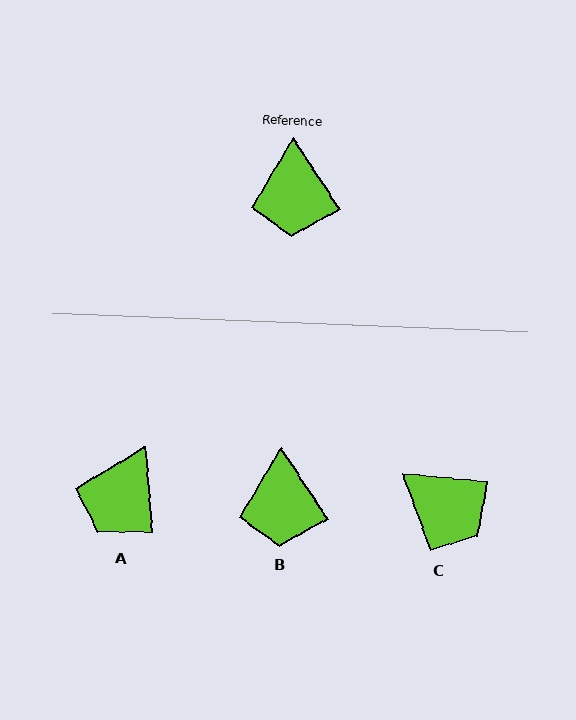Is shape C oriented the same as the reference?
No, it is off by about 51 degrees.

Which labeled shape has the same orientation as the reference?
B.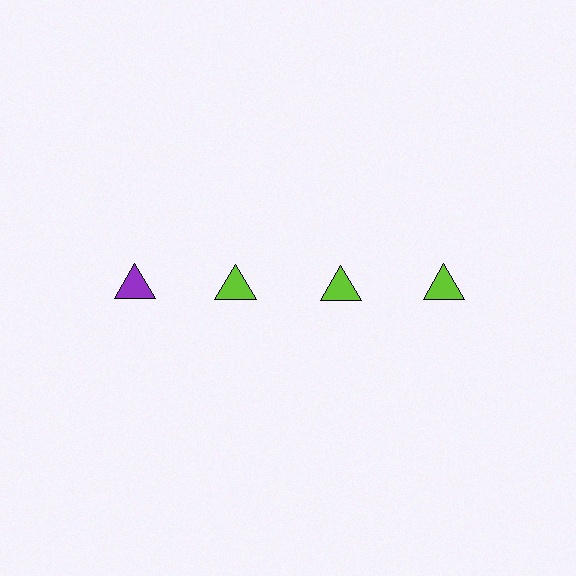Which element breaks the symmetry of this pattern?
The purple triangle in the top row, leftmost column breaks the symmetry. All other shapes are lime triangles.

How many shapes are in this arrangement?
There are 4 shapes arranged in a grid pattern.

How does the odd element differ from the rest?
It has a different color: purple instead of lime.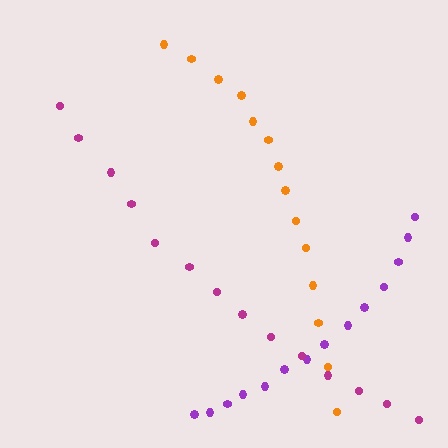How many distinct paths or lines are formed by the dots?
There are 3 distinct paths.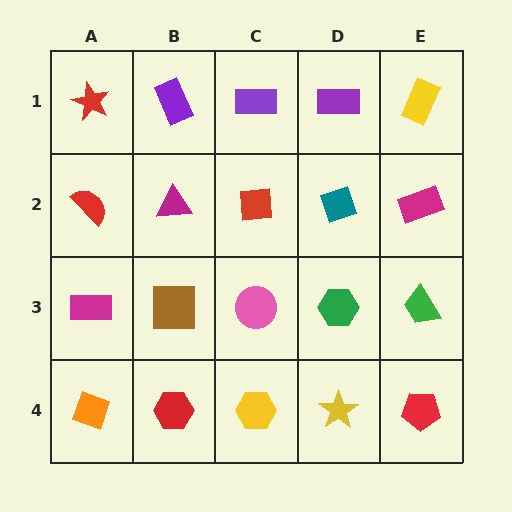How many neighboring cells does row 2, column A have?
3.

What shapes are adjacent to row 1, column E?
A magenta rectangle (row 2, column E), a purple rectangle (row 1, column D).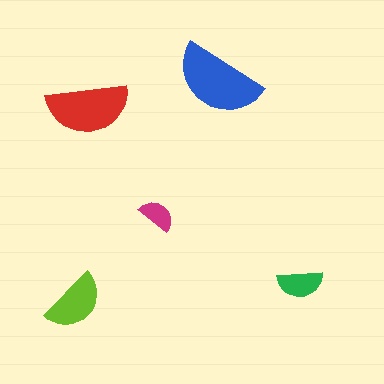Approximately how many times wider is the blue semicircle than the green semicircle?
About 2 times wider.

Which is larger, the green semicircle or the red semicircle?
The red one.